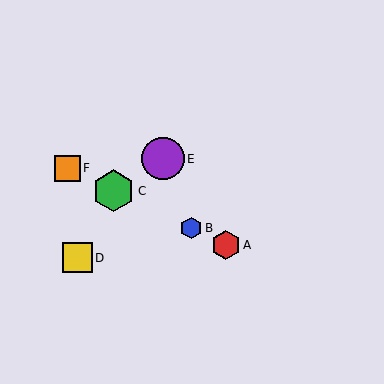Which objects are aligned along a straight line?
Objects A, B, C, F are aligned along a straight line.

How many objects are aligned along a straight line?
4 objects (A, B, C, F) are aligned along a straight line.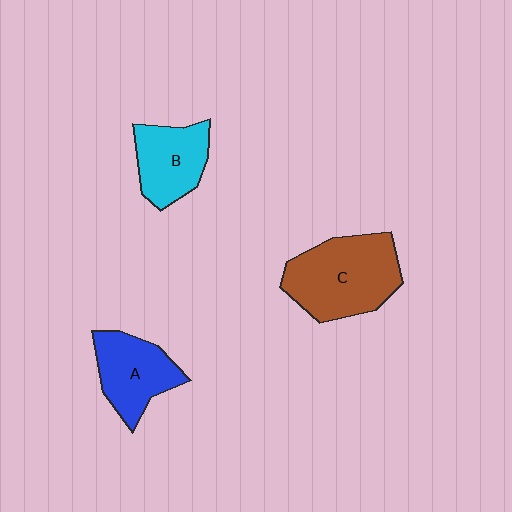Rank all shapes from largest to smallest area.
From largest to smallest: C (brown), A (blue), B (cyan).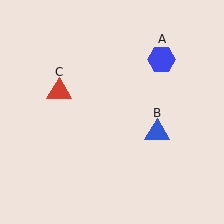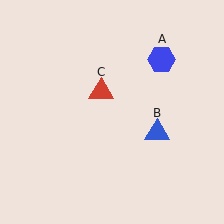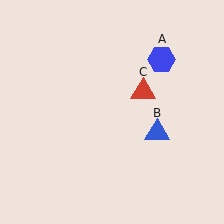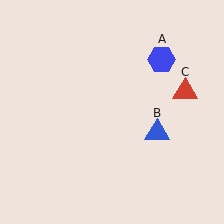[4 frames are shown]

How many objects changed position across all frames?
1 object changed position: red triangle (object C).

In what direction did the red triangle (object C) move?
The red triangle (object C) moved right.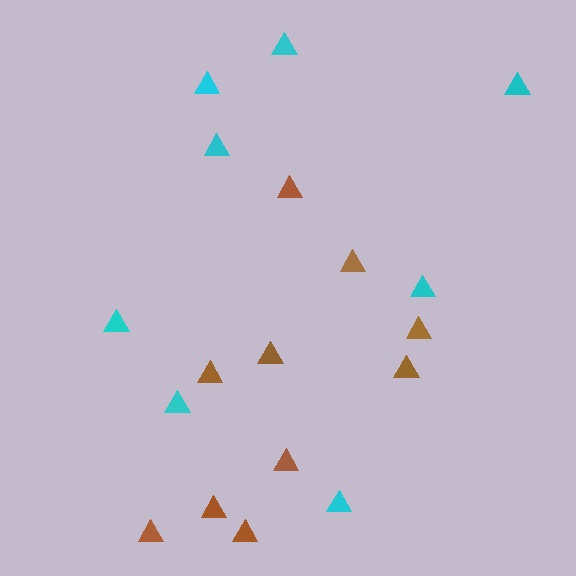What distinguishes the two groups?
There are 2 groups: one group of cyan triangles (8) and one group of brown triangles (10).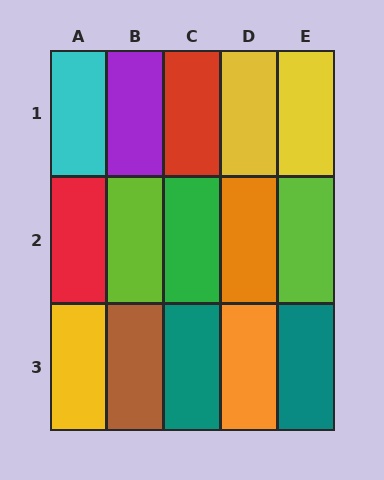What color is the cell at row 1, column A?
Cyan.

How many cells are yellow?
3 cells are yellow.